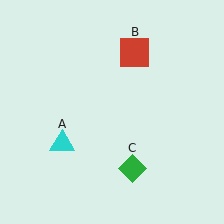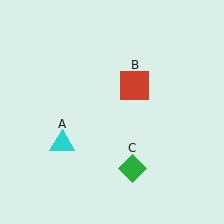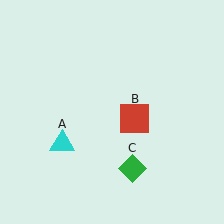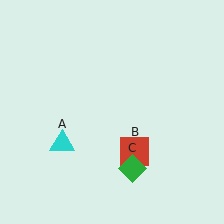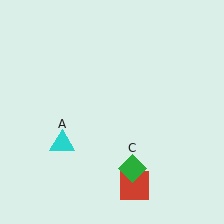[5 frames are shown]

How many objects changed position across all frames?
1 object changed position: red square (object B).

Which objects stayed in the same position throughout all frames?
Cyan triangle (object A) and green diamond (object C) remained stationary.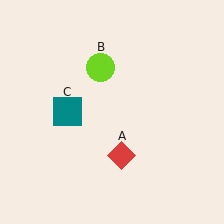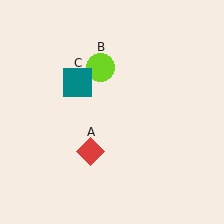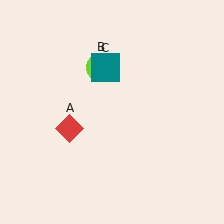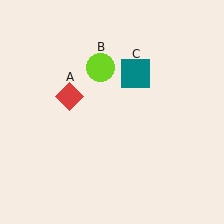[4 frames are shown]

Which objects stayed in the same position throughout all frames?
Lime circle (object B) remained stationary.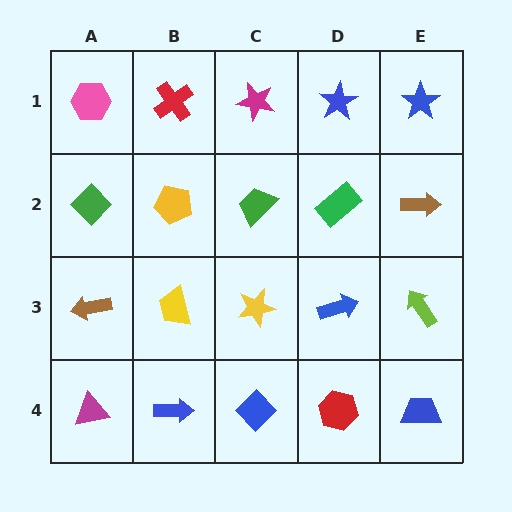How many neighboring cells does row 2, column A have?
3.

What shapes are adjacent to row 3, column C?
A green trapezoid (row 2, column C), a blue diamond (row 4, column C), a yellow trapezoid (row 3, column B), a blue arrow (row 3, column D).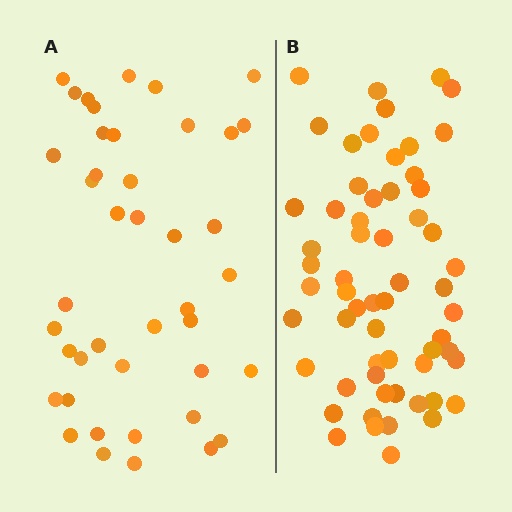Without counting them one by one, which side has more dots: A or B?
Region B (the right region) has more dots.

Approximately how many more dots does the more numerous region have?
Region B has approximately 20 more dots than region A.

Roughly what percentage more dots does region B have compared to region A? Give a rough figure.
About 45% more.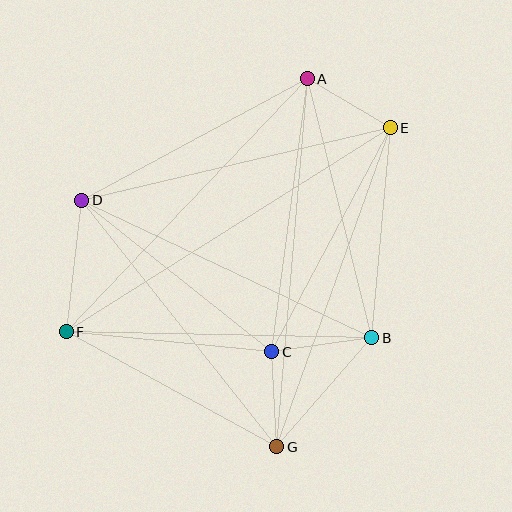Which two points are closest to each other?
Points C and G are closest to each other.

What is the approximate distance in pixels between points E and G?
The distance between E and G is approximately 339 pixels.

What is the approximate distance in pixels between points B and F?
The distance between B and F is approximately 305 pixels.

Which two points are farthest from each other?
Points E and F are farthest from each other.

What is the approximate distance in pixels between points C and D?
The distance between C and D is approximately 243 pixels.